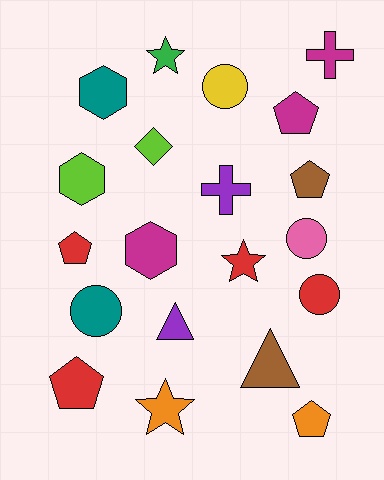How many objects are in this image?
There are 20 objects.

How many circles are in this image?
There are 4 circles.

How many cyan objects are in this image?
There are no cyan objects.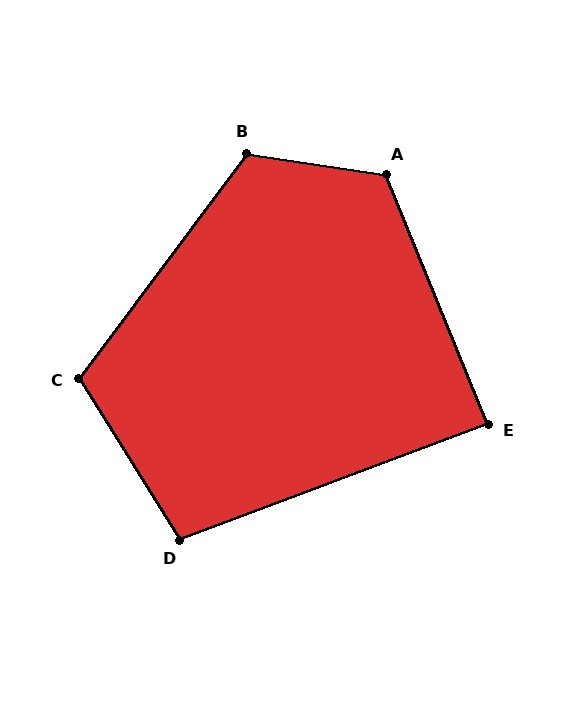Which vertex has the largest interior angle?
A, at approximately 120 degrees.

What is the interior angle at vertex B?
Approximately 118 degrees (obtuse).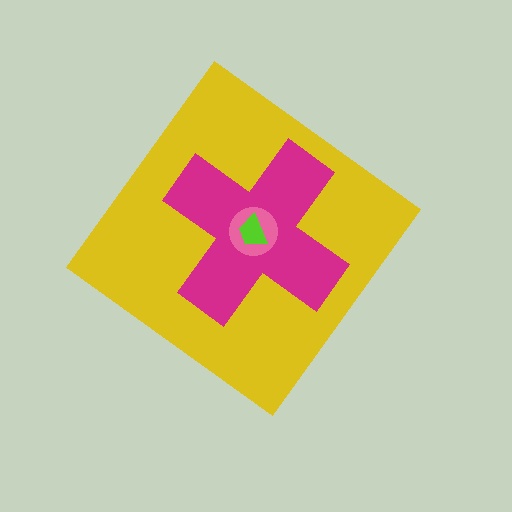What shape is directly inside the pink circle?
The lime trapezoid.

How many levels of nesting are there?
4.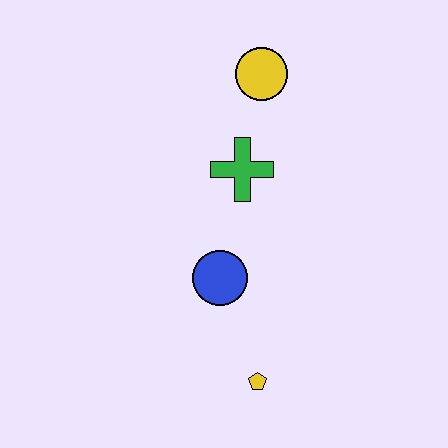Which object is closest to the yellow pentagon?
The blue circle is closest to the yellow pentagon.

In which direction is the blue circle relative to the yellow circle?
The blue circle is below the yellow circle.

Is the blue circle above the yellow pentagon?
Yes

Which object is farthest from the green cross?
The yellow pentagon is farthest from the green cross.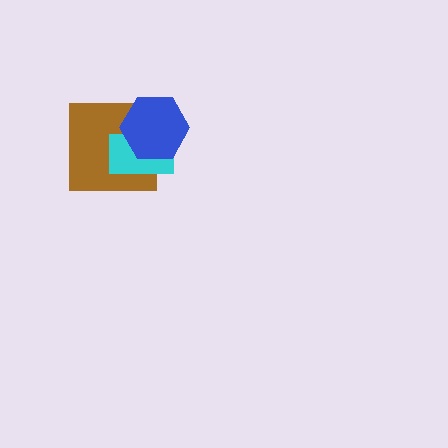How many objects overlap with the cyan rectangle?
2 objects overlap with the cyan rectangle.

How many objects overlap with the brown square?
2 objects overlap with the brown square.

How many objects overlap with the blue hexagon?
2 objects overlap with the blue hexagon.